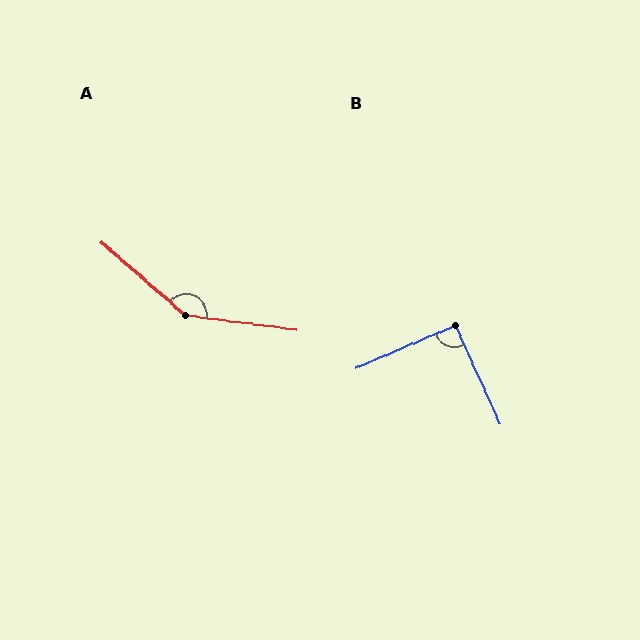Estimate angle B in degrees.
Approximately 91 degrees.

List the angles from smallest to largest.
B (91°), A (147°).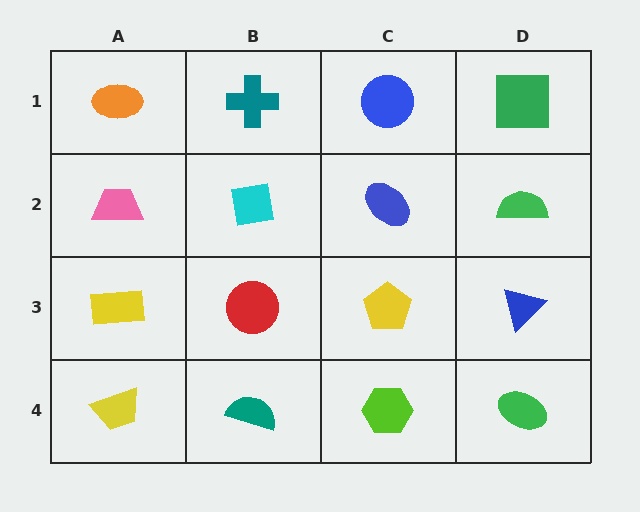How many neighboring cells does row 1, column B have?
3.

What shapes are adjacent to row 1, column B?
A cyan square (row 2, column B), an orange ellipse (row 1, column A), a blue circle (row 1, column C).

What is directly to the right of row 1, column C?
A green square.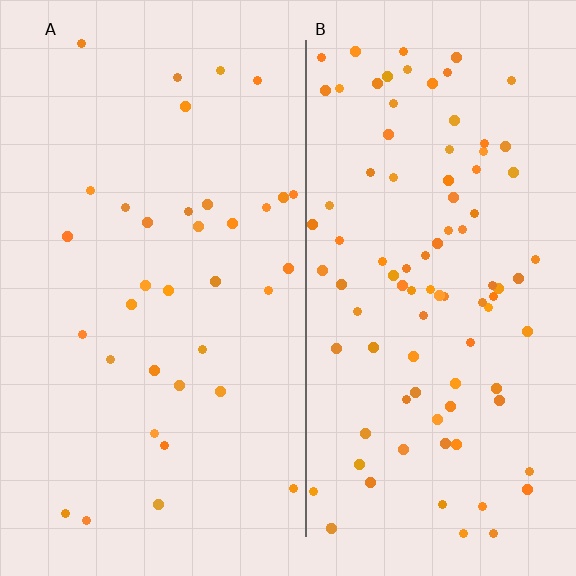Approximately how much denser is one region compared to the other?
Approximately 2.7× — region B over region A.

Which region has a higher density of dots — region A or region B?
B (the right).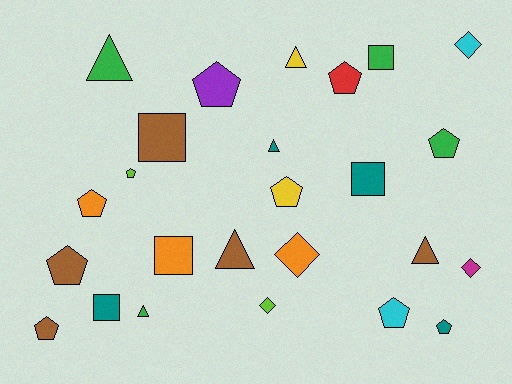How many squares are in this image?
There are 5 squares.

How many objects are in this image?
There are 25 objects.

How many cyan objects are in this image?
There are 2 cyan objects.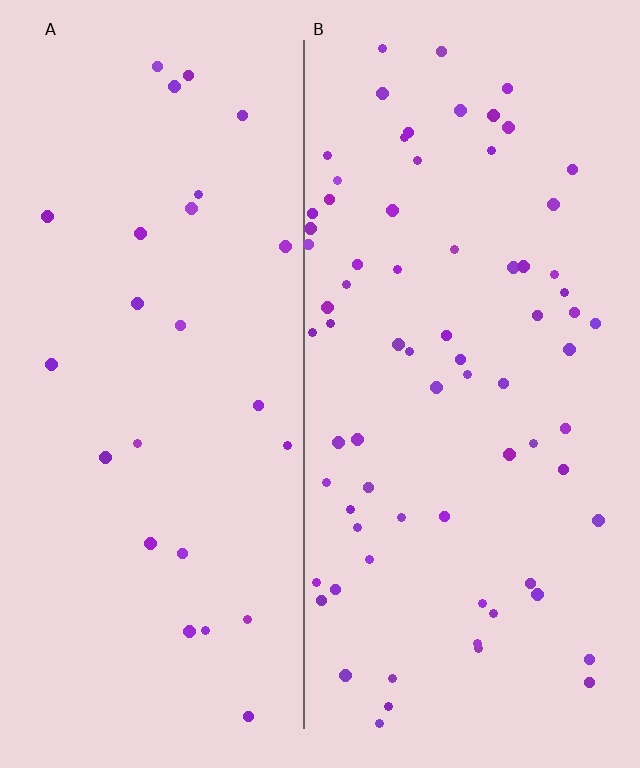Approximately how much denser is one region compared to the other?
Approximately 2.9× — region B over region A.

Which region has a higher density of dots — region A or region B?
B (the right).